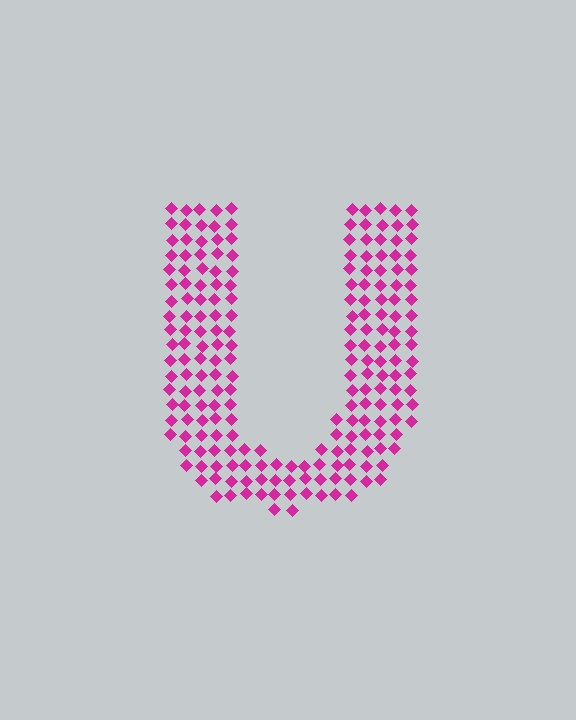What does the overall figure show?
The overall figure shows the letter U.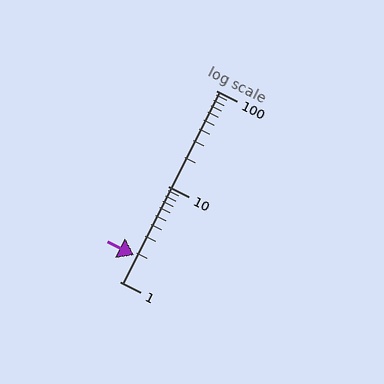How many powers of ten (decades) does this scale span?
The scale spans 2 decades, from 1 to 100.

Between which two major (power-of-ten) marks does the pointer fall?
The pointer is between 1 and 10.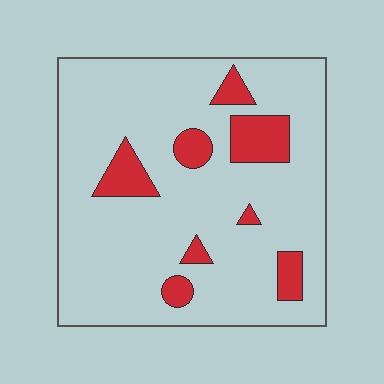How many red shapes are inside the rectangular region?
8.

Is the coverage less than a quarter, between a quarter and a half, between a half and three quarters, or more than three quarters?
Less than a quarter.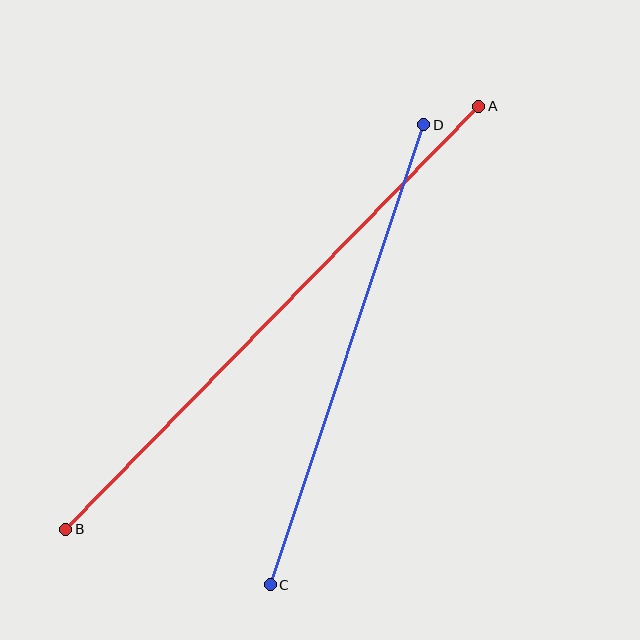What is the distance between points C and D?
The distance is approximately 485 pixels.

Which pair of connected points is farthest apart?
Points A and B are farthest apart.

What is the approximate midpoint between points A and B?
The midpoint is at approximately (272, 318) pixels.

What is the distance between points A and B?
The distance is approximately 591 pixels.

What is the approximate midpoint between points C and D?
The midpoint is at approximately (347, 355) pixels.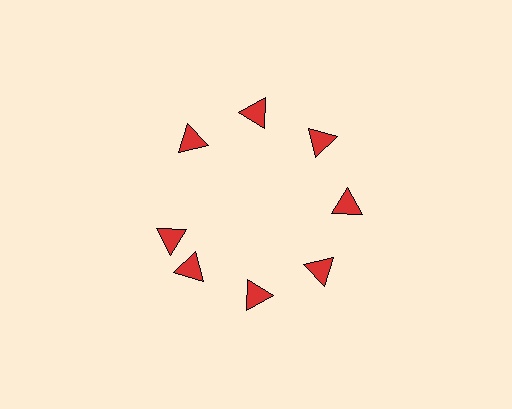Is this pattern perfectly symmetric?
No. The 8 red triangles are arranged in a ring, but one element near the 9 o'clock position is rotated out of alignment along the ring, breaking the 8-fold rotational symmetry.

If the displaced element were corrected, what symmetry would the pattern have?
It would have 8-fold rotational symmetry — the pattern would map onto itself every 45 degrees.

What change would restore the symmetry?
The symmetry would be restored by rotating it back into even spacing with its neighbors so that all 8 triangles sit at equal angles and equal distance from the center.